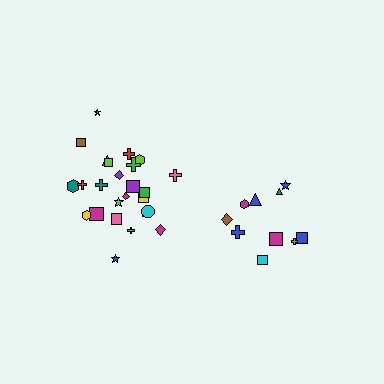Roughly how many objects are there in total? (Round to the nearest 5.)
Roughly 35 objects in total.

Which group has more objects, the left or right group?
The left group.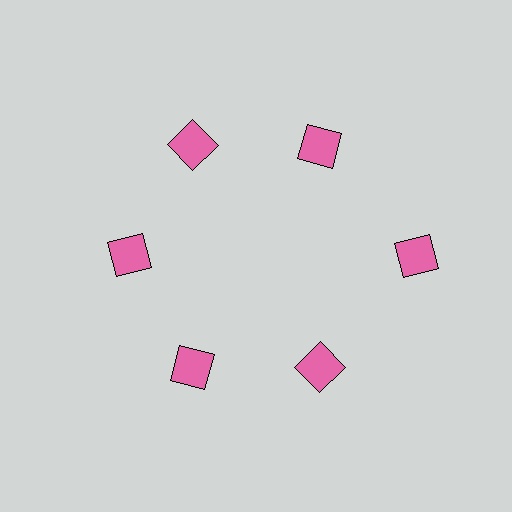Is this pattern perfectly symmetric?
No. The 6 pink squares are arranged in a ring, but one element near the 3 o'clock position is pushed outward from the center, breaking the 6-fold rotational symmetry.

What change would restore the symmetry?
The symmetry would be restored by moving it inward, back onto the ring so that all 6 squares sit at equal angles and equal distance from the center.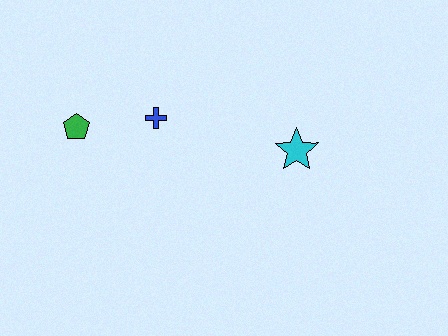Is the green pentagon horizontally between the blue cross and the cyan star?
No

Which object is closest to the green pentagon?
The blue cross is closest to the green pentagon.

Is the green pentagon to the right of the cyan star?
No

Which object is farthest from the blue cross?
The cyan star is farthest from the blue cross.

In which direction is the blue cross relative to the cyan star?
The blue cross is to the left of the cyan star.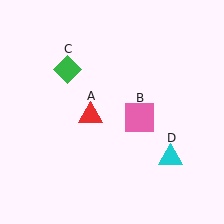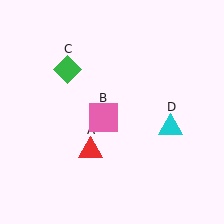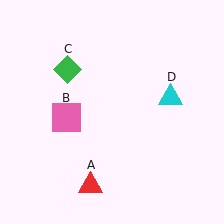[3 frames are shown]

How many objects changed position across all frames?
3 objects changed position: red triangle (object A), pink square (object B), cyan triangle (object D).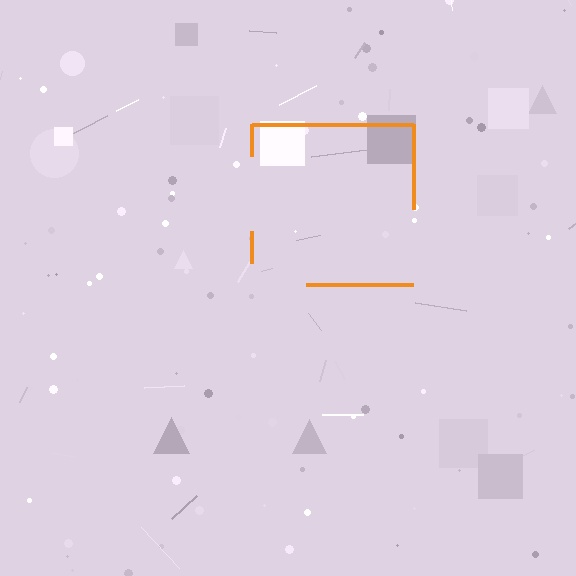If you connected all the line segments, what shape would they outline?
They would outline a square.